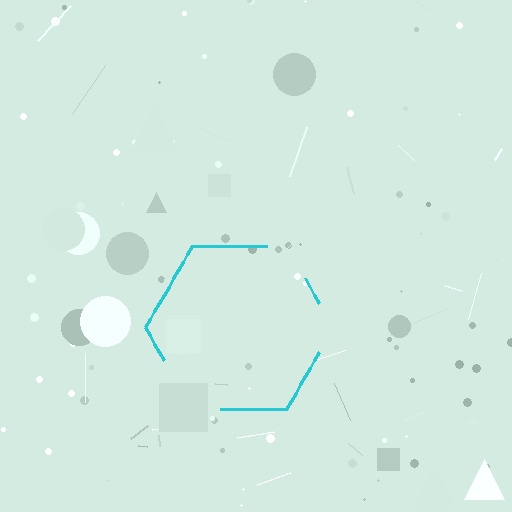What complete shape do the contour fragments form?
The contour fragments form a hexagon.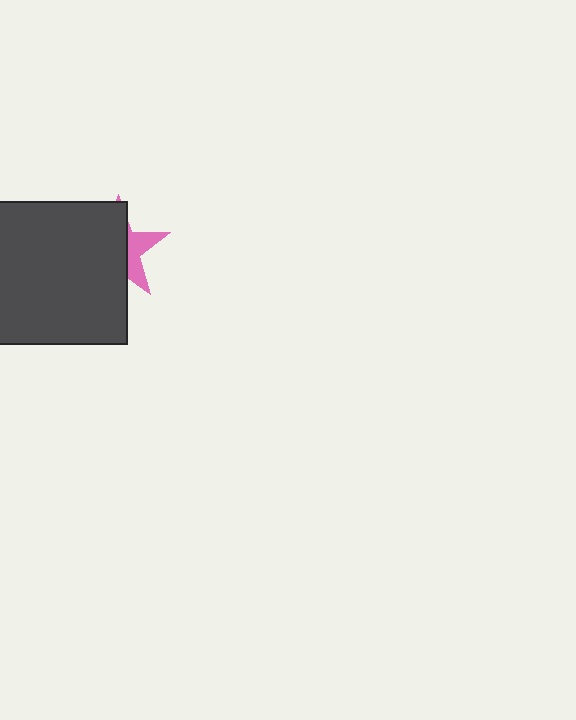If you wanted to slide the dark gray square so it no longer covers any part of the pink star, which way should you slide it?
Slide it left — that is the most direct way to separate the two shapes.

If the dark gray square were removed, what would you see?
You would see the complete pink star.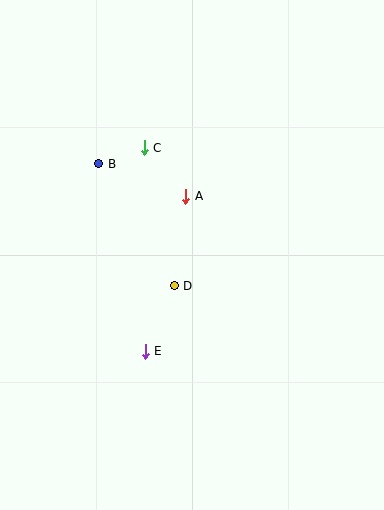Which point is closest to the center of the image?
Point D at (174, 286) is closest to the center.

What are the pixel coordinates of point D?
Point D is at (174, 286).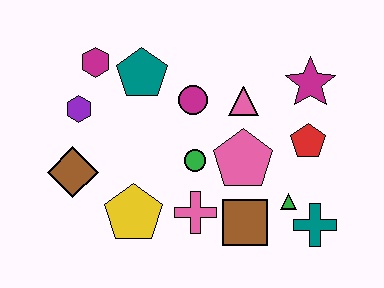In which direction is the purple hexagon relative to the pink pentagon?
The purple hexagon is to the left of the pink pentagon.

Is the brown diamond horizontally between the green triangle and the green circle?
No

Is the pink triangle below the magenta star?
Yes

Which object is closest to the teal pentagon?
The magenta hexagon is closest to the teal pentagon.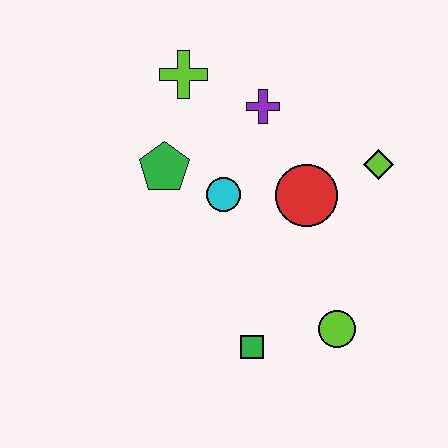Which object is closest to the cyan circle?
The green pentagon is closest to the cyan circle.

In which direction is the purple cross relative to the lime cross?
The purple cross is to the right of the lime cross.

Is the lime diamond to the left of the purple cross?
No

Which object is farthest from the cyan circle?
The lime circle is farthest from the cyan circle.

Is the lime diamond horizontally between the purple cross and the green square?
No